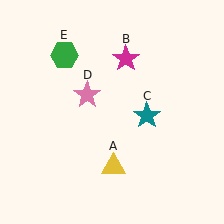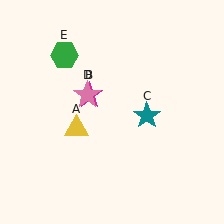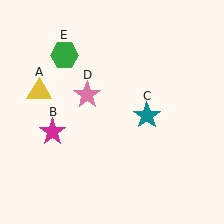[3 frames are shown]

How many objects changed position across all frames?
2 objects changed position: yellow triangle (object A), magenta star (object B).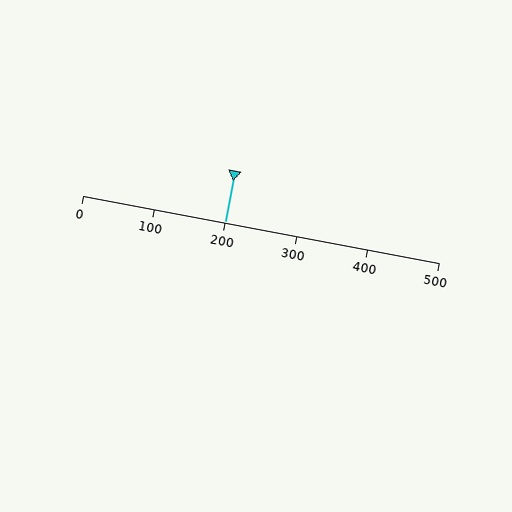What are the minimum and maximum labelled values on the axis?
The axis runs from 0 to 500.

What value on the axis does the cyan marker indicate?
The marker indicates approximately 200.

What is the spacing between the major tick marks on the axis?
The major ticks are spaced 100 apart.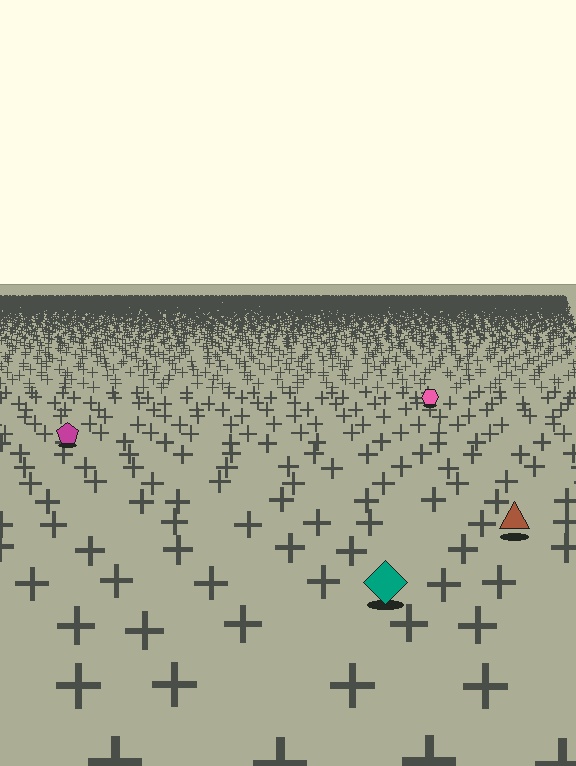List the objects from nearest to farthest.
From nearest to farthest: the teal diamond, the brown triangle, the magenta pentagon, the pink hexagon.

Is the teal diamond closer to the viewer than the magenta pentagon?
Yes. The teal diamond is closer — you can tell from the texture gradient: the ground texture is coarser near it.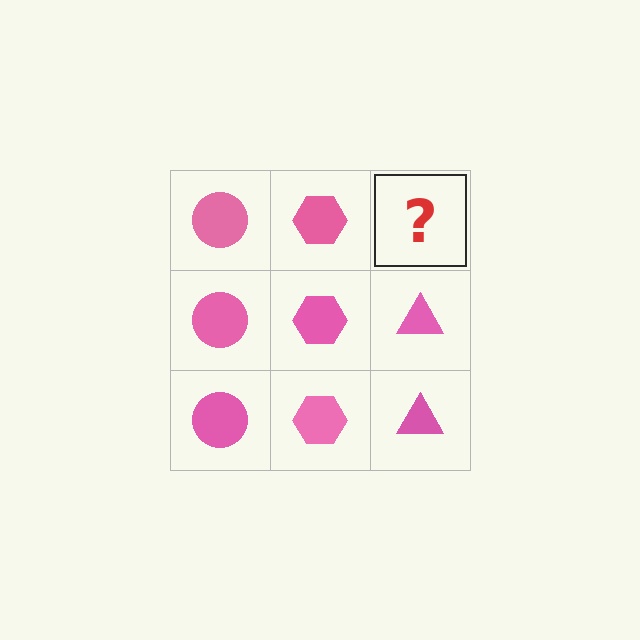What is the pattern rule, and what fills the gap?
The rule is that each column has a consistent shape. The gap should be filled with a pink triangle.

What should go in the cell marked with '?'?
The missing cell should contain a pink triangle.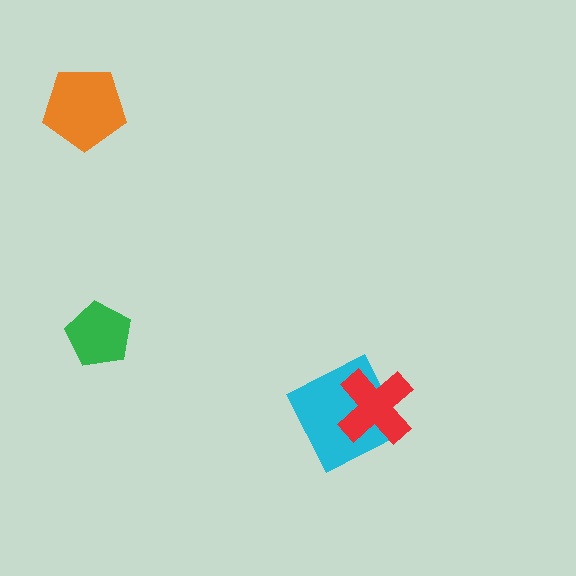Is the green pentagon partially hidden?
No, no other shape covers it.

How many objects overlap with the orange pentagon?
0 objects overlap with the orange pentagon.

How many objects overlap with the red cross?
1 object overlaps with the red cross.